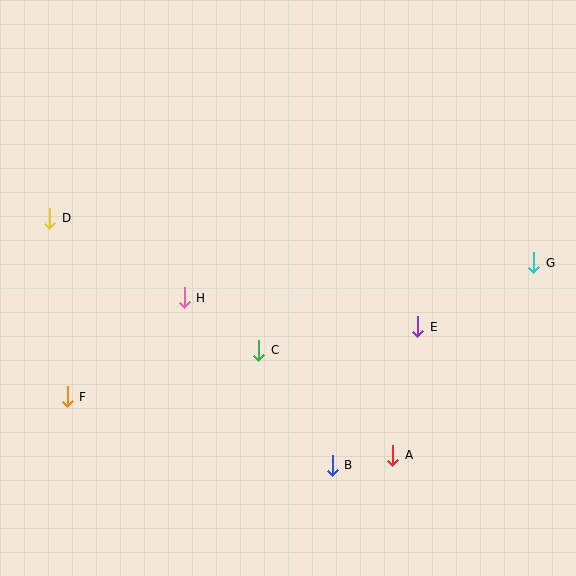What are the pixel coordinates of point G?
Point G is at (534, 263).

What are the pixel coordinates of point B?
Point B is at (332, 465).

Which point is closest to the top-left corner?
Point D is closest to the top-left corner.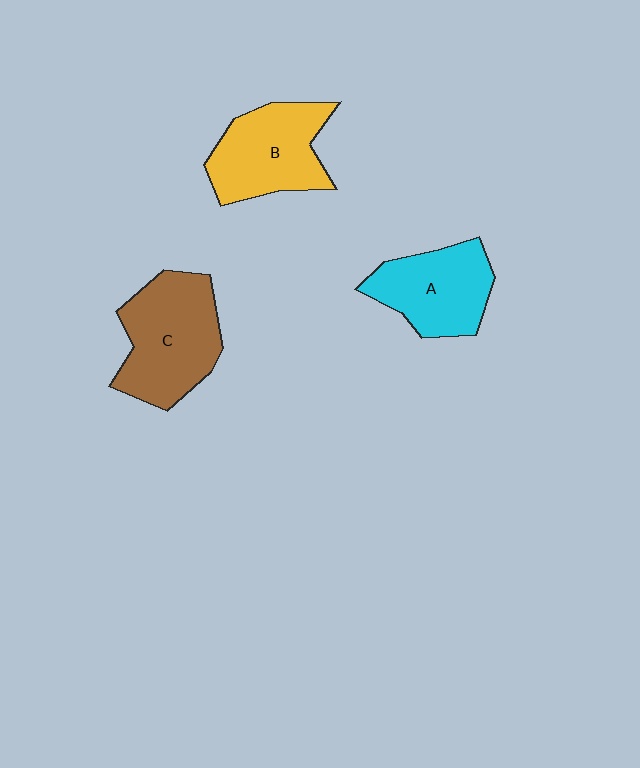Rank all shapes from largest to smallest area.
From largest to smallest: C (brown), B (yellow), A (cyan).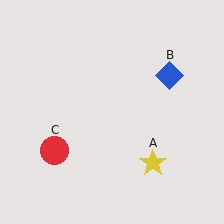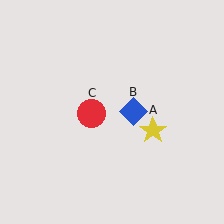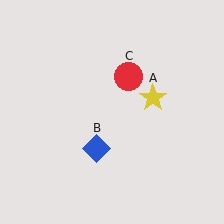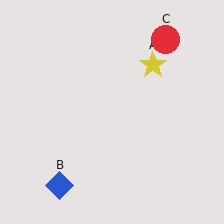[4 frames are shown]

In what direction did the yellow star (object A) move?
The yellow star (object A) moved up.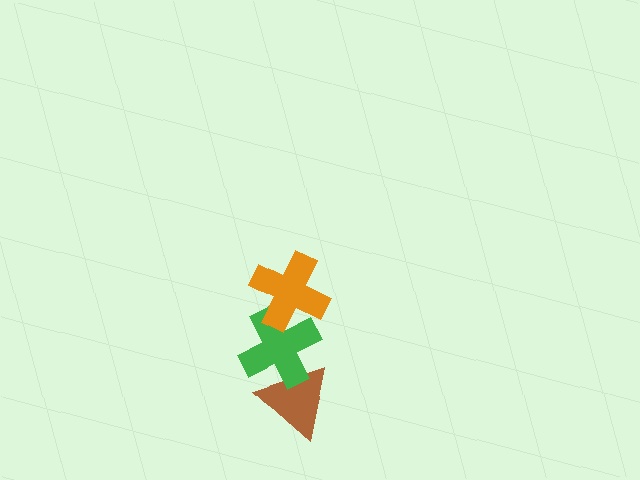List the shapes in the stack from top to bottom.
From top to bottom: the orange cross, the green cross, the brown triangle.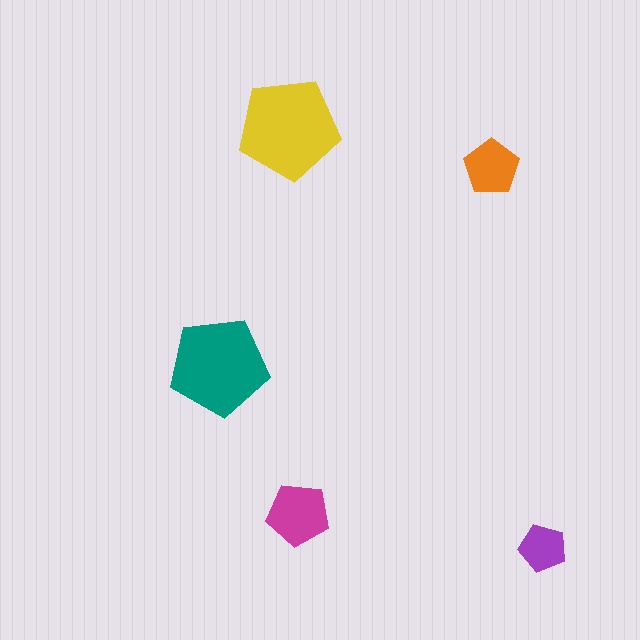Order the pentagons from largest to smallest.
the yellow one, the teal one, the magenta one, the orange one, the purple one.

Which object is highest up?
The yellow pentagon is topmost.